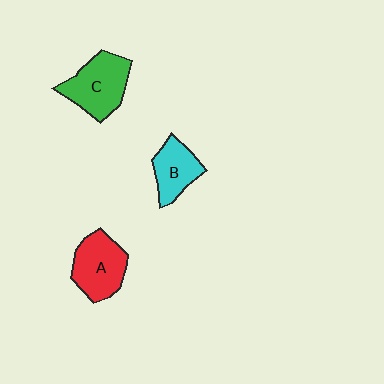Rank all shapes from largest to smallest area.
From largest to smallest: C (green), A (red), B (cyan).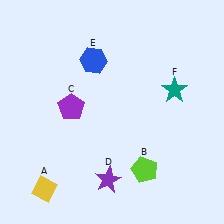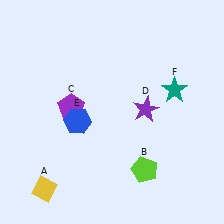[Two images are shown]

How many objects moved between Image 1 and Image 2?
2 objects moved between the two images.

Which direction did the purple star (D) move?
The purple star (D) moved up.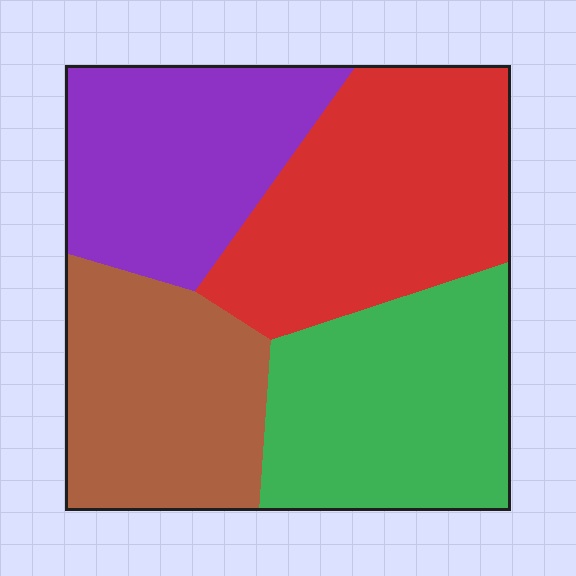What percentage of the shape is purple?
Purple takes up about one quarter (1/4) of the shape.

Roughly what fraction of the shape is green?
Green covers about 25% of the shape.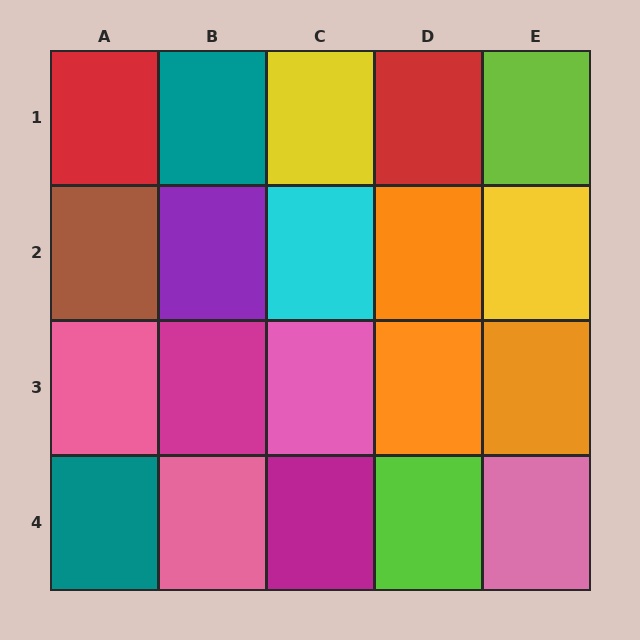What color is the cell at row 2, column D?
Orange.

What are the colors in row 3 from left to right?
Pink, magenta, pink, orange, orange.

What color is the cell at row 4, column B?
Pink.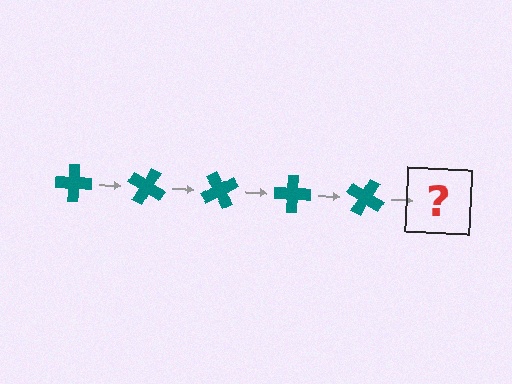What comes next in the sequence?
The next element should be a teal cross rotated 150 degrees.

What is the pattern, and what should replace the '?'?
The pattern is that the cross rotates 30 degrees each step. The '?' should be a teal cross rotated 150 degrees.